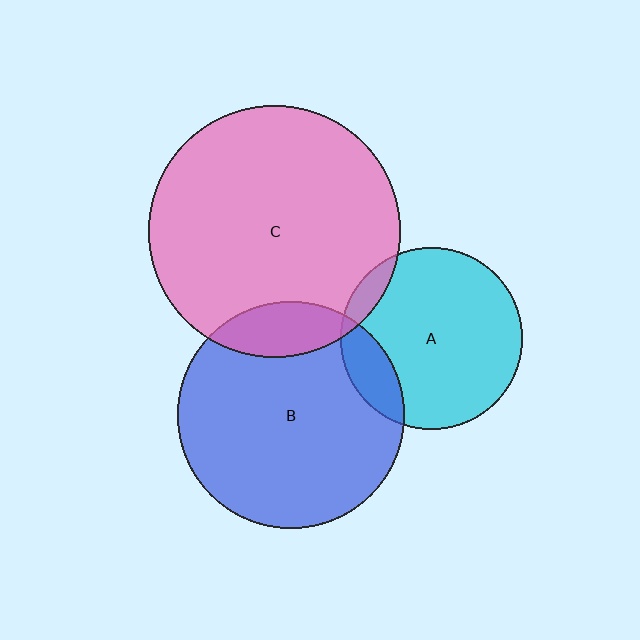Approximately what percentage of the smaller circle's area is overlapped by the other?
Approximately 5%.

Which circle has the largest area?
Circle C (pink).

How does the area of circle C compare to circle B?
Approximately 1.2 times.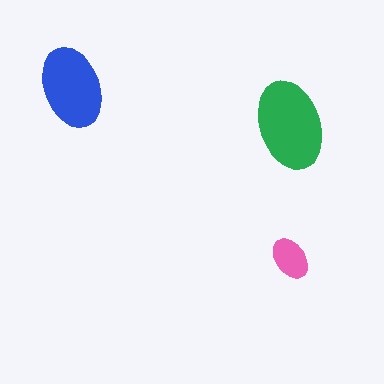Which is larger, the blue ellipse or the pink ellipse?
The blue one.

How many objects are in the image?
There are 3 objects in the image.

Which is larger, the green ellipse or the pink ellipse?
The green one.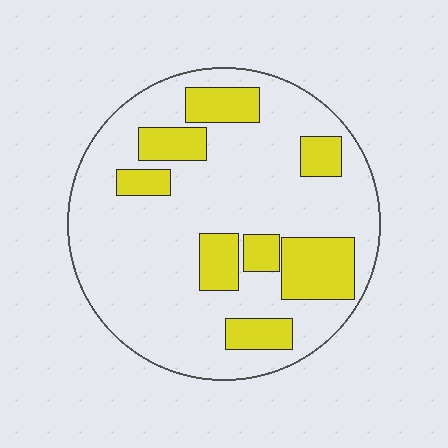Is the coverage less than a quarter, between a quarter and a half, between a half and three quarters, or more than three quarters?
Less than a quarter.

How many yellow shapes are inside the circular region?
8.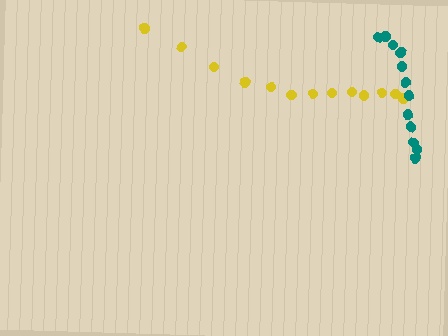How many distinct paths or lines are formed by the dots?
There are 2 distinct paths.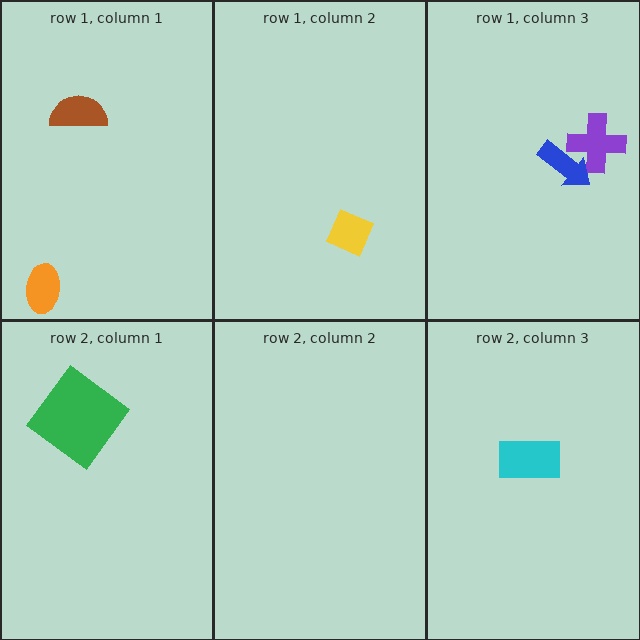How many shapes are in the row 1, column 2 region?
1.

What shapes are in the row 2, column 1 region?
The green diamond.